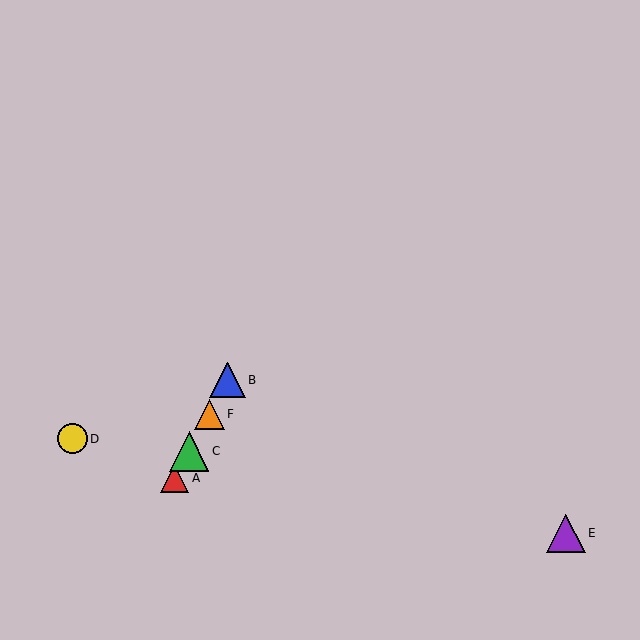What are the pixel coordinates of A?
Object A is at (175, 478).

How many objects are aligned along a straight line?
4 objects (A, B, C, F) are aligned along a straight line.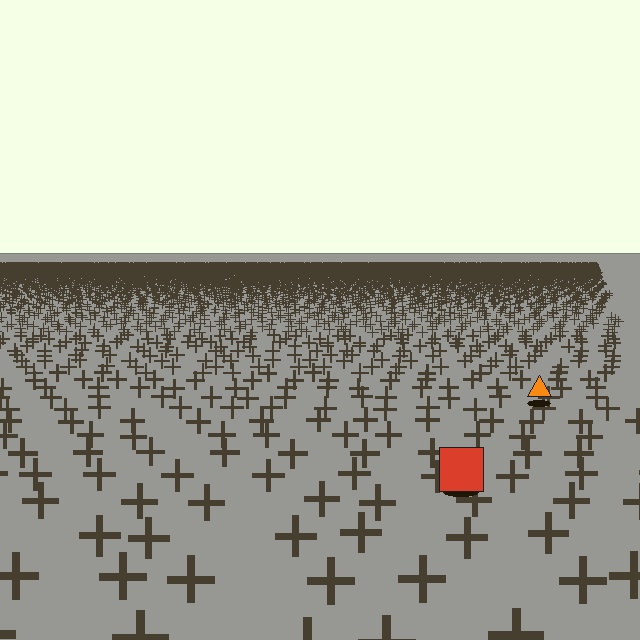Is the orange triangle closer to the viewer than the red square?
No. The red square is closer — you can tell from the texture gradient: the ground texture is coarser near it.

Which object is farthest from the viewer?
The orange triangle is farthest from the viewer. It appears smaller and the ground texture around it is denser.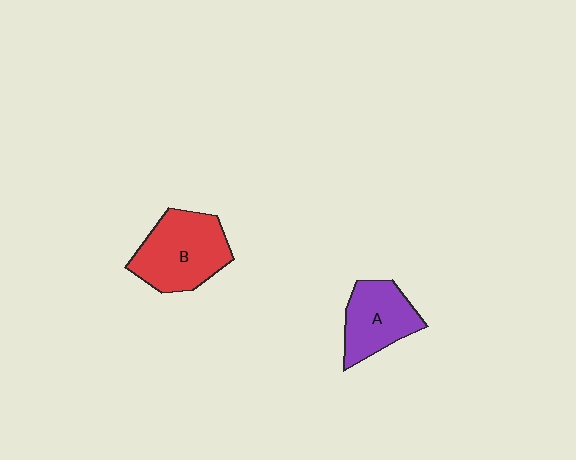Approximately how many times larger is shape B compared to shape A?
Approximately 1.3 times.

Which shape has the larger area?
Shape B (red).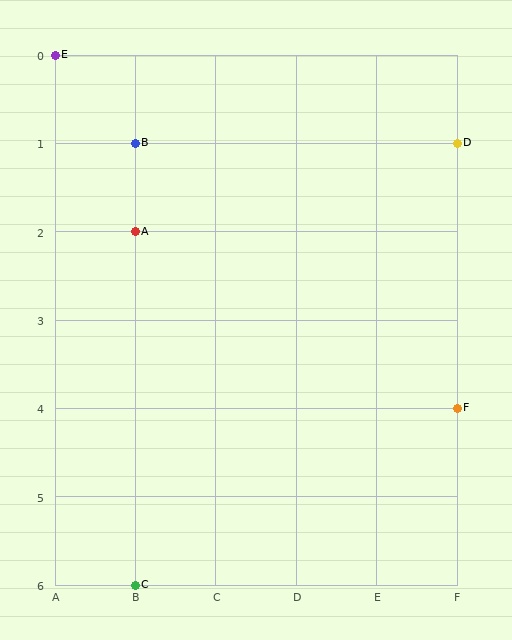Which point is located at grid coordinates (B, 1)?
Point B is at (B, 1).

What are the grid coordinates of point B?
Point B is at grid coordinates (B, 1).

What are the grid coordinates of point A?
Point A is at grid coordinates (B, 2).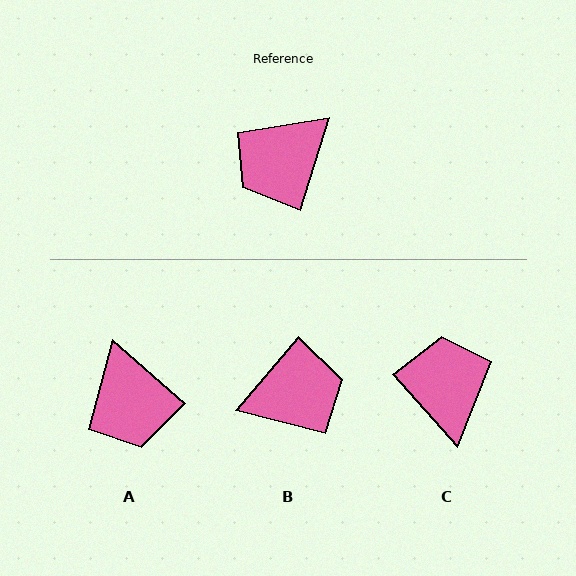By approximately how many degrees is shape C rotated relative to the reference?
Approximately 121 degrees clockwise.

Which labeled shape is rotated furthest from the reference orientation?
B, about 157 degrees away.